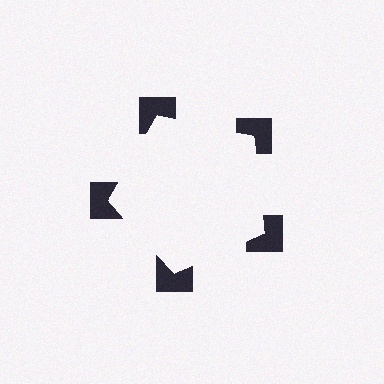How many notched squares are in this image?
There are 5 — one at each vertex of the illusory pentagon.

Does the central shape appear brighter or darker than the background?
It typically appears slightly brighter than the background, even though no actual brightness change is drawn.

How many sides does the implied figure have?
5 sides.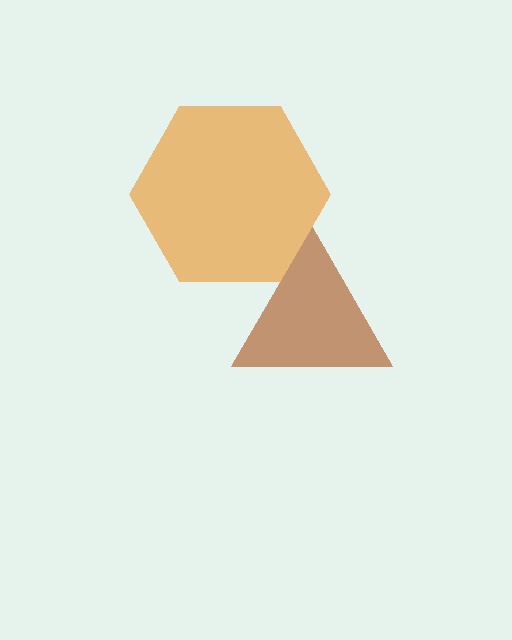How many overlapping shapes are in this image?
There are 2 overlapping shapes in the image.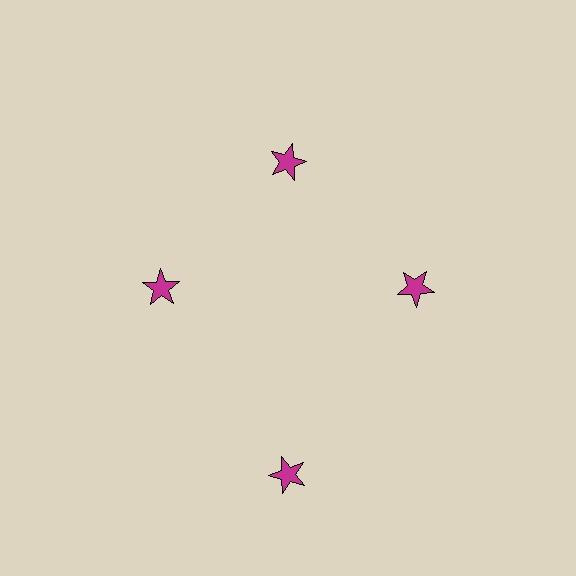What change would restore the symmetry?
The symmetry would be restored by moving it inward, back onto the ring so that all 4 stars sit at equal angles and equal distance from the center.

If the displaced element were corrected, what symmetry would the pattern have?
It would have 4-fold rotational symmetry — the pattern would map onto itself every 90 degrees.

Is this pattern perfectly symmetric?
No. The 4 magenta stars are arranged in a ring, but one element near the 6 o'clock position is pushed outward from the center, breaking the 4-fold rotational symmetry.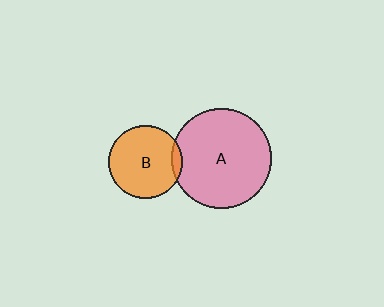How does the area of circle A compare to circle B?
Approximately 1.9 times.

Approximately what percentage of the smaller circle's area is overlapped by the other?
Approximately 5%.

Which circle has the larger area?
Circle A (pink).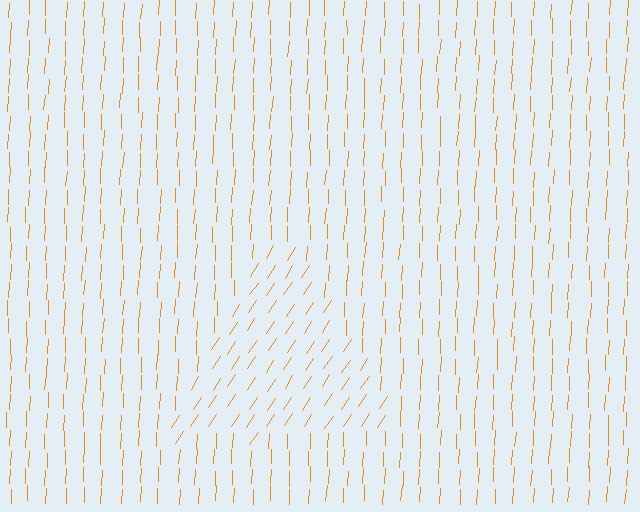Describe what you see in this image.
The image is filled with small orange line segments. A triangle region in the image has lines oriented differently from the surrounding lines, creating a visible texture boundary.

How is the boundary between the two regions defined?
The boundary is defined purely by a change in line orientation (approximately 31 degrees difference). All lines are the same color and thickness.